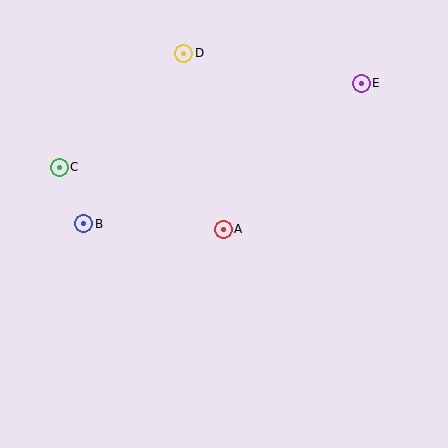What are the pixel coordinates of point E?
Point E is at (361, 83).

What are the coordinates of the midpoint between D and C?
The midpoint between D and C is at (122, 110).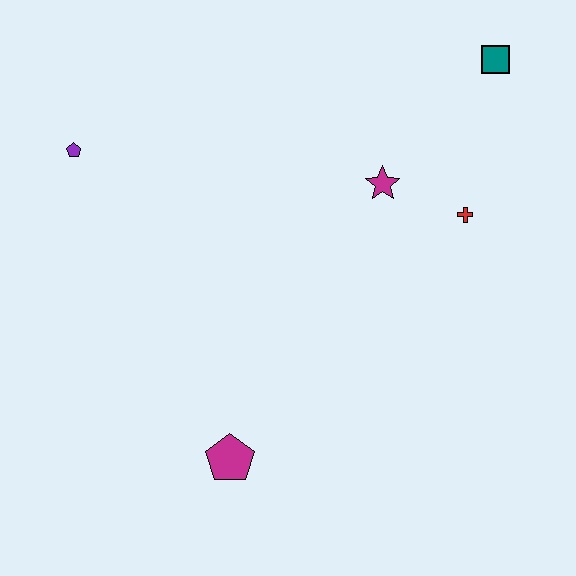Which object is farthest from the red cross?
The purple pentagon is farthest from the red cross.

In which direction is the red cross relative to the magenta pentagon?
The red cross is above the magenta pentagon.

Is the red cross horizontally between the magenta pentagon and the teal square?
Yes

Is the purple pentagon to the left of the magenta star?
Yes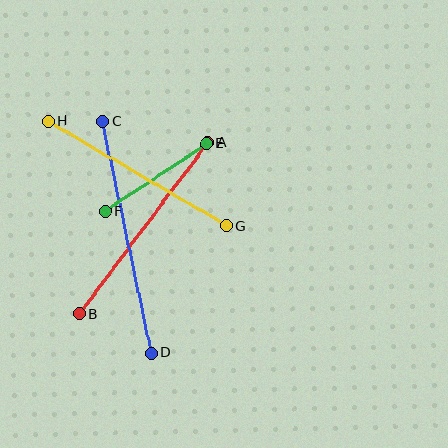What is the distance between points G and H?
The distance is approximately 207 pixels.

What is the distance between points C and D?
The distance is approximately 236 pixels.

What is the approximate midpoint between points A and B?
The midpoint is at approximately (143, 228) pixels.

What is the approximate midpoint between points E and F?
The midpoint is at approximately (156, 177) pixels.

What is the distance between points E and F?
The distance is approximately 122 pixels.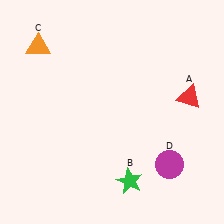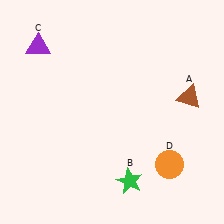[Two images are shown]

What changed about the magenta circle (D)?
In Image 1, D is magenta. In Image 2, it changed to orange.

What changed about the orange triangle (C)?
In Image 1, C is orange. In Image 2, it changed to purple.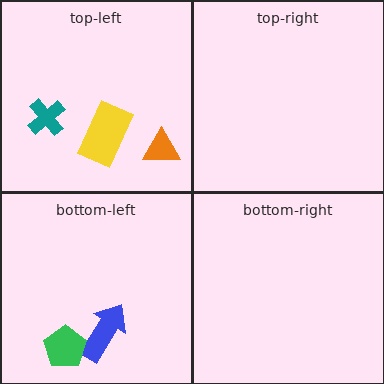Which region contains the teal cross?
The top-left region.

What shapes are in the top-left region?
The teal cross, the yellow rectangle, the orange triangle.